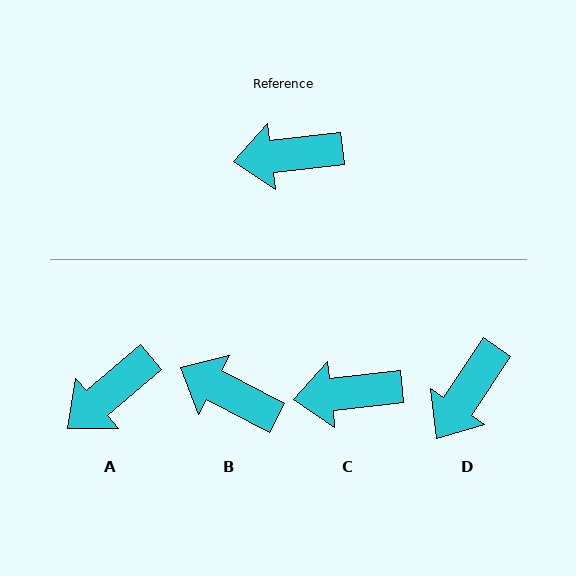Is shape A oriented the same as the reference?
No, it is off by about 34 degrees.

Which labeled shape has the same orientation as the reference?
C.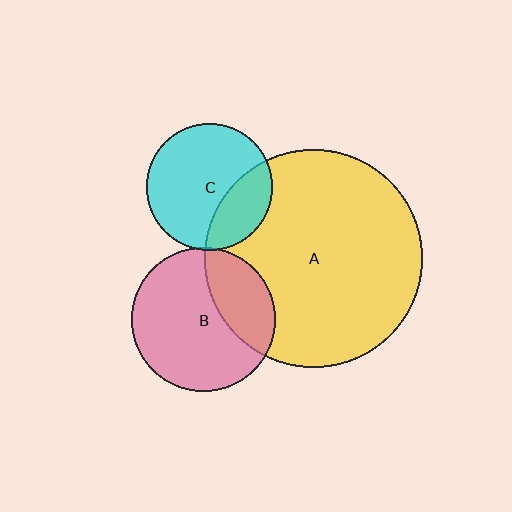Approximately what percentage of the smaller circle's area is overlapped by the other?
Approximately 30%.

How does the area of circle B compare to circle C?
Approximately 1.3 times.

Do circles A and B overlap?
Yes.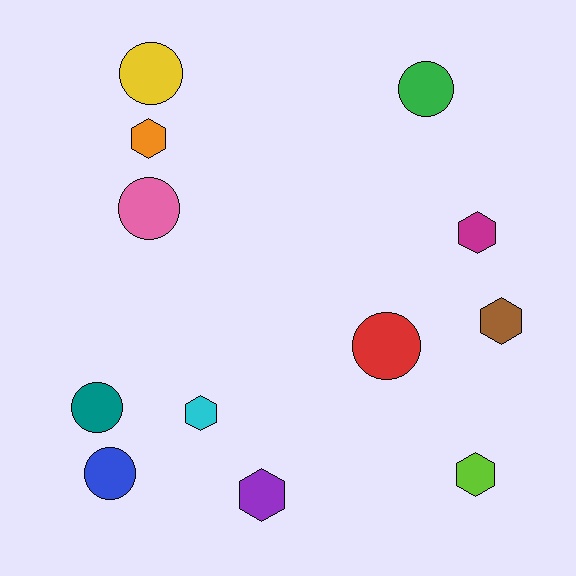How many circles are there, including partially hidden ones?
There are 6 circles.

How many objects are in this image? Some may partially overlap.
There are 12 objects.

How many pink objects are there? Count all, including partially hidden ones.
There is 1 pink object.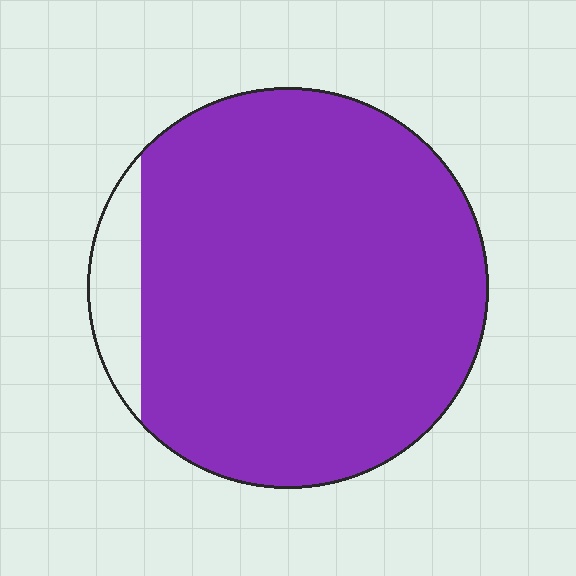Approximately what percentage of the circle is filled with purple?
Approximately 90%.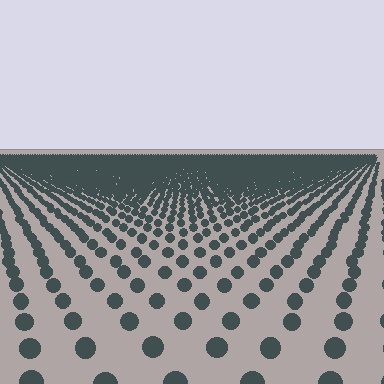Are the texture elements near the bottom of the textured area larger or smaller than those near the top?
Larger. Near the bottom, elements are closer to the viewer and appear at a bigger on-screen size.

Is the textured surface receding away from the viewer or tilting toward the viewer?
The surface is receding away from the viewer. Texture elements get smaller and denser toward the top.